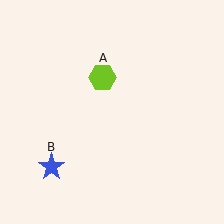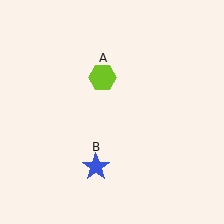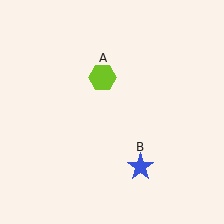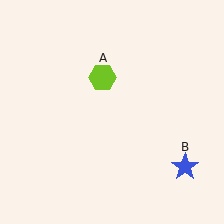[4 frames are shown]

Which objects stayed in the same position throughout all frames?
Lime hexagon (object A) remained stationary.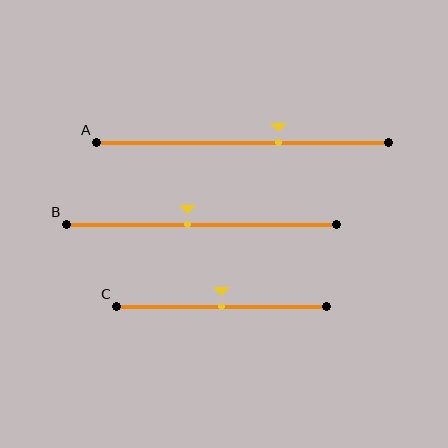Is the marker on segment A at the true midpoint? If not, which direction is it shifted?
No, the marker on segment A is shifted to the right by about 13% of the segment length.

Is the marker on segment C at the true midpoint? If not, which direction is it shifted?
Yes, the marker on segment C is at the true midpoint.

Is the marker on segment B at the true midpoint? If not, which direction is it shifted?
No, the marker on segment B is shifted to the left by about 5% of the segment length.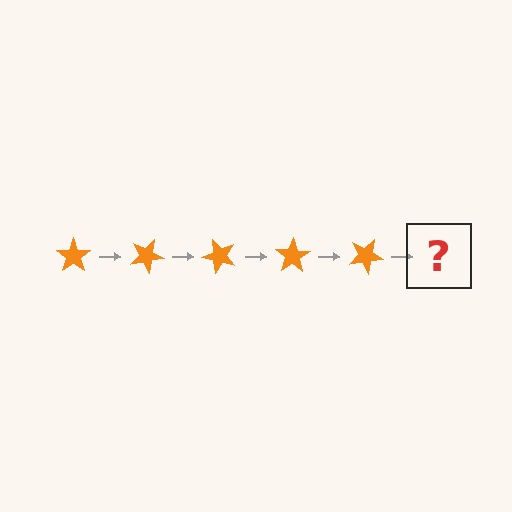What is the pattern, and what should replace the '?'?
The pattern is that the star rotates 25 degrees each step. The '?' should be an orange star rotated 125 degrees.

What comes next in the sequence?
The next element should be an orange star rotated 125 degrees.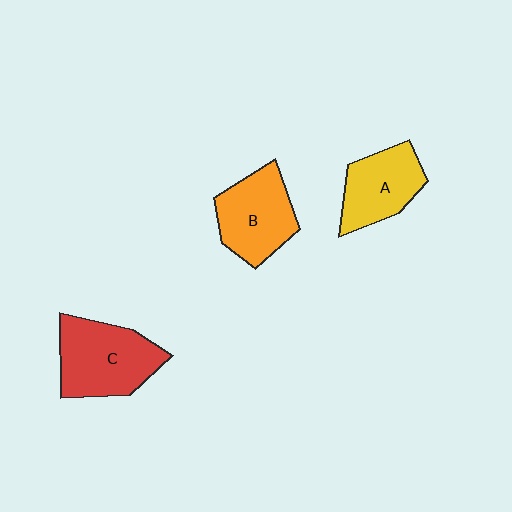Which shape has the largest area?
Shape C (red).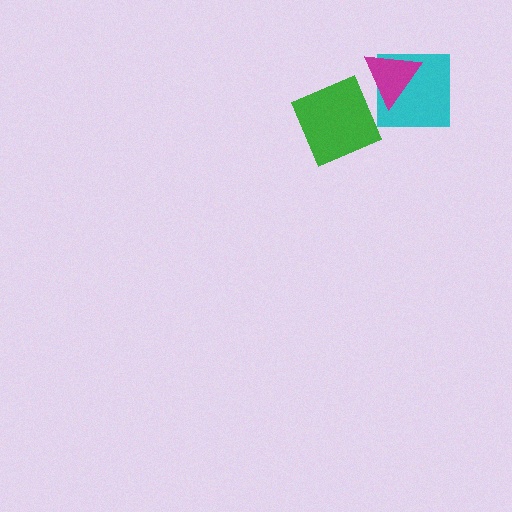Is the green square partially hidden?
No, no other shape covers it.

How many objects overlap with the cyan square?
1 object overlaps with the cyan square.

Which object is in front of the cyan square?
The magenta triangle is in front of the cyan square.